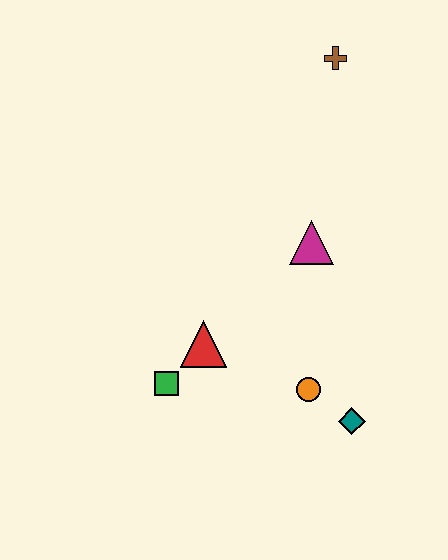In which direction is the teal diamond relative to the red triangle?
The teal diamond is to the right of the red triangle.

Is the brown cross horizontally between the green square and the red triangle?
No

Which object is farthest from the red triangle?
The brown cross is farthest from the red triangle.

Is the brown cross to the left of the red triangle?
No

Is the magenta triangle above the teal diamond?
Yes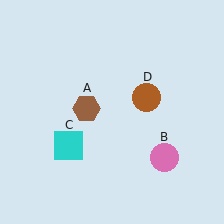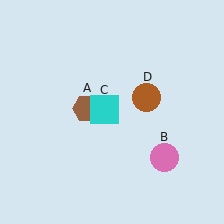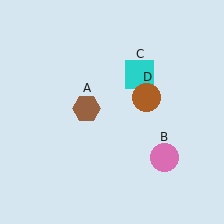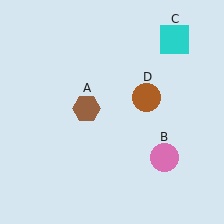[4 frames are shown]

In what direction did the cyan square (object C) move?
The cyan square (object C) moved up and to the right.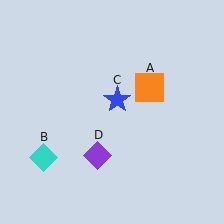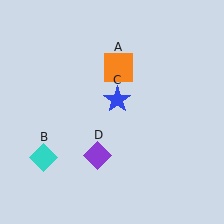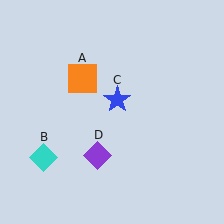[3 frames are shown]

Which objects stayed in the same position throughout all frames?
Cyan diamond (object B) and blue star (object C) and purple diamond (object D) remained stationary.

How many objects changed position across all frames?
1 object changed position: orange square (object A).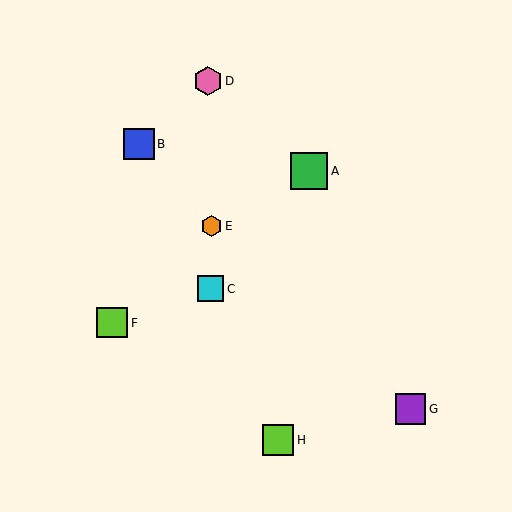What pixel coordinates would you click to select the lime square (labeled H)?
Click at (278, 440) to select the lime square H.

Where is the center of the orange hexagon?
The center of the orange hexagon is at (212, 226).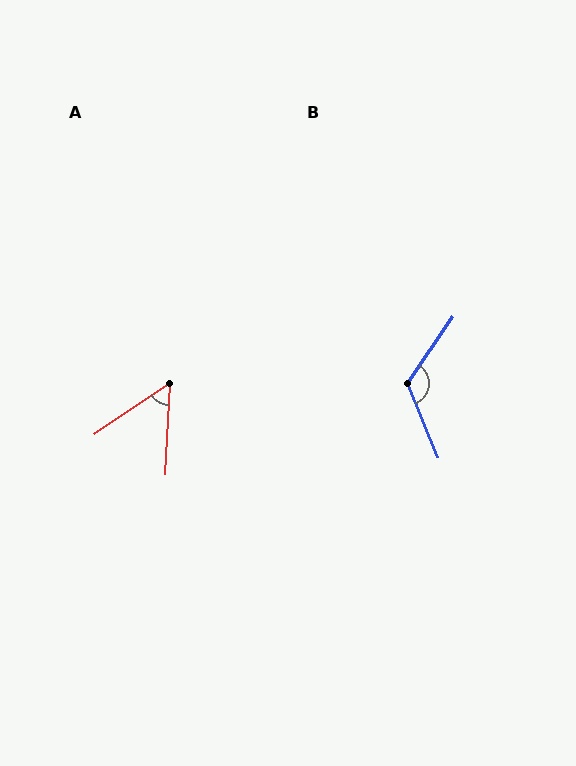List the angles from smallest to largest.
A (53°), B (123°).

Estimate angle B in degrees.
Approximately 123 degrees.